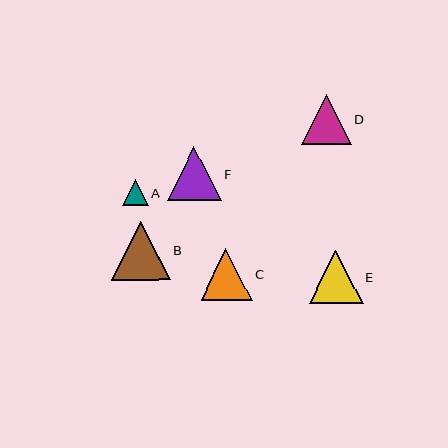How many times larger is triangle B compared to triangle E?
Triangle B is approximately 1.1 times the size of triangle E.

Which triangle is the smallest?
Triangle A is the smallest with a size of approximately 26 pixels.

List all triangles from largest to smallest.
From largest to smallest: B, F, E, C, D, A.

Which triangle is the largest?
Triangle B is the largest with a size of approximately 59 pixels.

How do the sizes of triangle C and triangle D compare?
Triangle C and triangle D are approximately the same size.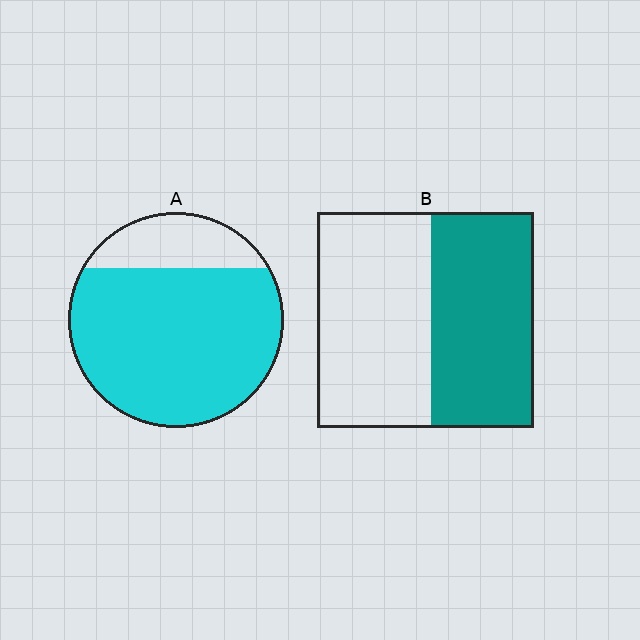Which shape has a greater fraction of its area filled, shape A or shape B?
Shape A.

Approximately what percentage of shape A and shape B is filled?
A is approximately 80% and B is approximately 45%.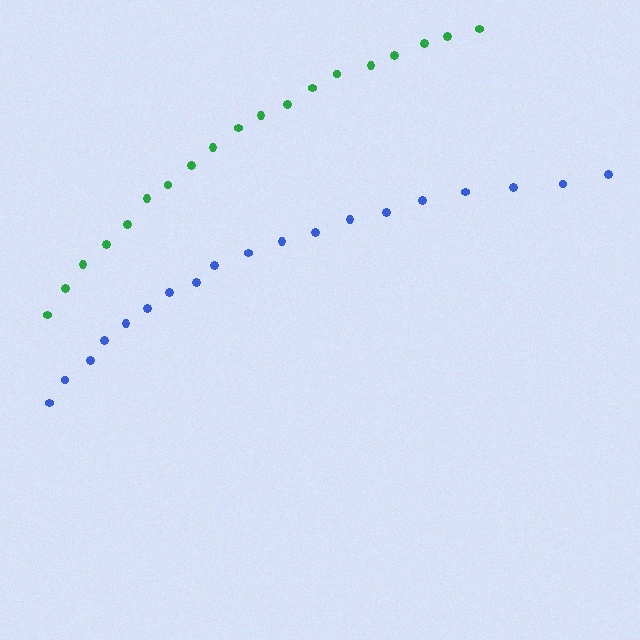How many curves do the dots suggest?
There are 2 distinct paths.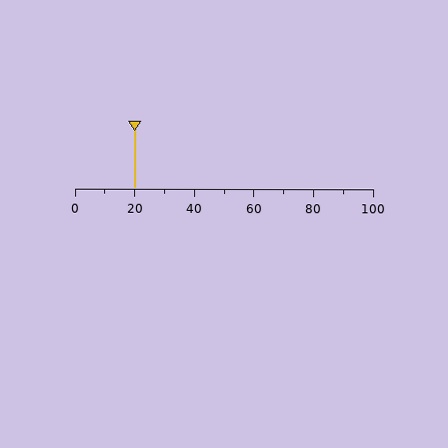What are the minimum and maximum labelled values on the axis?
The axis runs from 0 to 100.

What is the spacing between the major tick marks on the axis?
The major ticks are spaced 20 apart.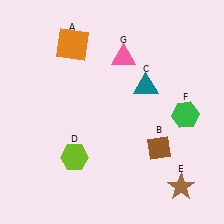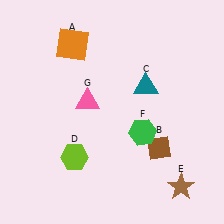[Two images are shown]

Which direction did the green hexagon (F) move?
The green hexagon (F) moved left.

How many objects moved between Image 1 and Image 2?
2 objects moved between the two images.